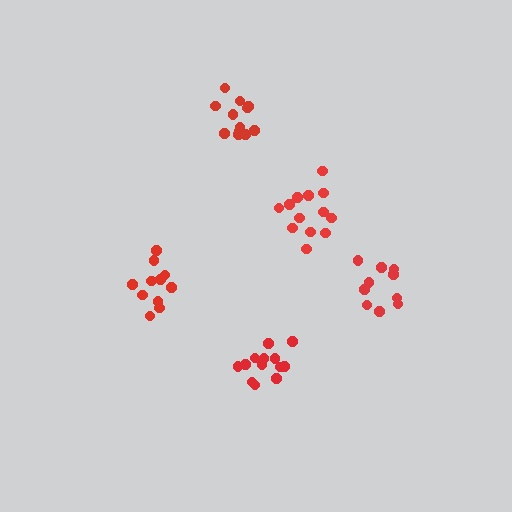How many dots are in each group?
Group 1: 10 dots, Group 2: 11 dots, Group 3: 12 dots, Group 4: 13 dots, Group 5: 13 dots (59 total).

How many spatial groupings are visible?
There are 5 spatial groupings.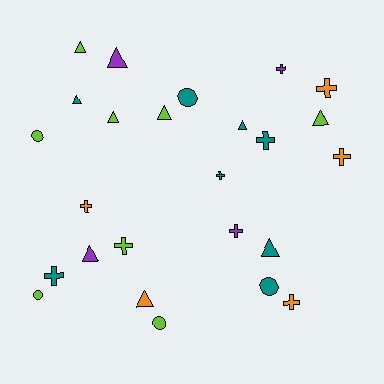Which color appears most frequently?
Lime, with 8 objects.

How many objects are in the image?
There are 25 objects.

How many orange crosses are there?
There are 4 orange crosses.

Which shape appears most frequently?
Triangle, with 10 objects.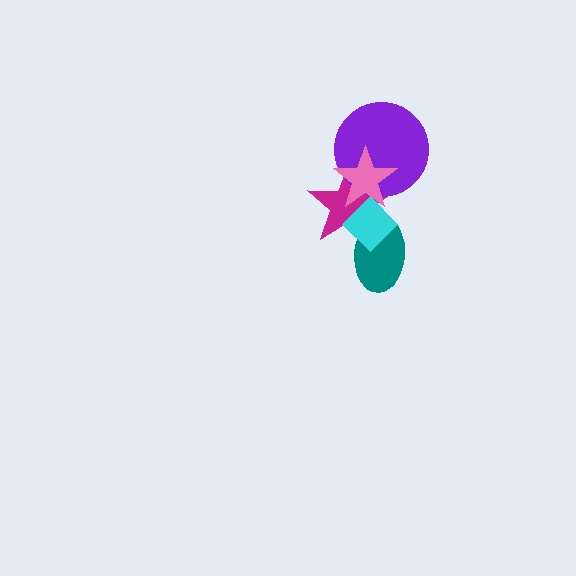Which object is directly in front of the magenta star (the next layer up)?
The cyan diamond is directly in front of the magenta star.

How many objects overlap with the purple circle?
2 objects overlap with the purple circle.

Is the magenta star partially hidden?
Yes, it is partially covered by another shape.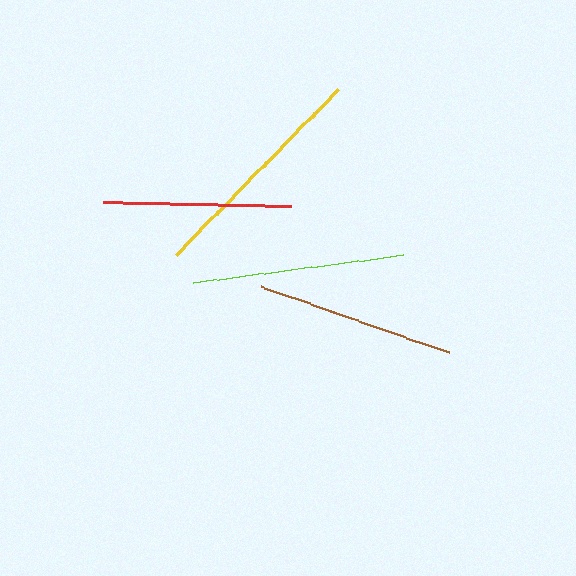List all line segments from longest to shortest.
From longest to shortest: yellow, lime, brown, red.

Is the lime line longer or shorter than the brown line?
The lime line is longer than the brown line.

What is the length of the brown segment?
The brown segment is approximately 198 pixels long.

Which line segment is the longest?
The yellow line is the longest at approximately 232 pixels.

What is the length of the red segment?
The red segment is approximately 189 pixels long.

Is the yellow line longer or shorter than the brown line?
The yellow line is longer than the brown line.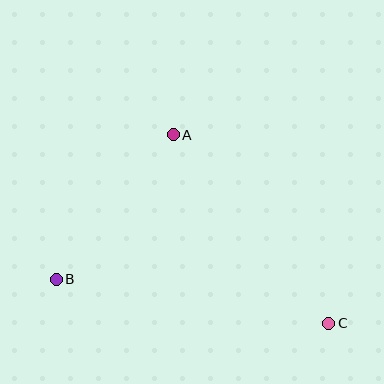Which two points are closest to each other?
Points A and B are closest to each other.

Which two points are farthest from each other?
Points B and C are farthest from each other.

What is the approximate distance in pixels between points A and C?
The distance between A and C is approximately 245 pixels.